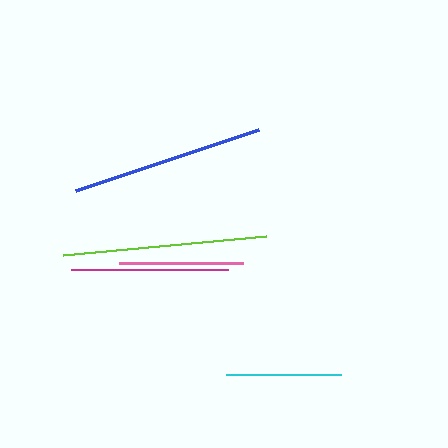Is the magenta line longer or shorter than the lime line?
The lime line is longer than the magenta line.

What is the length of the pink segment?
The pink segment is approximately 124 pixels long.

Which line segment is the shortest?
The cyan line is the shortest at approximately 115 pixels.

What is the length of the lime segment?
The lime segment is approximately 204 pixels long.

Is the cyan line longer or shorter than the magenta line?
The magenta line is longer than the cyan line.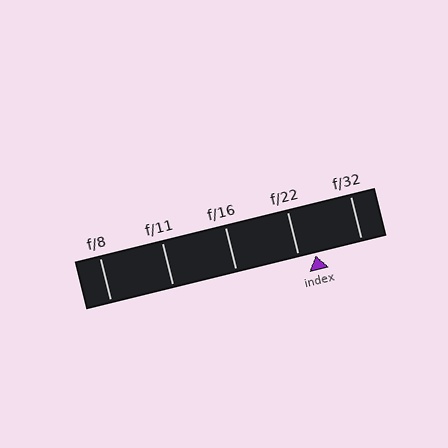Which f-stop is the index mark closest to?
The index mark is closest to f/22.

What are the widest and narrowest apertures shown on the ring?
The widest aperture shown is f/8 and the narrowest is f/32.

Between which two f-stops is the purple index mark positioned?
The index mark is between f/22 and f/32.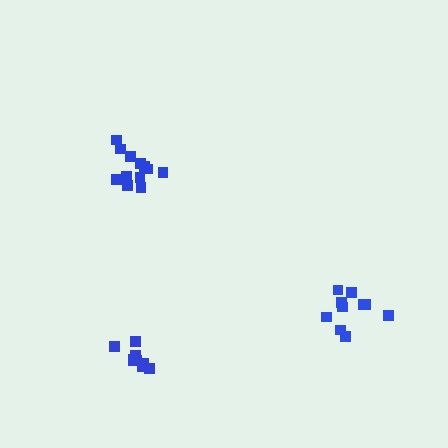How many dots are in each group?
Group 1: 12 dots, Group 2: 10 dots, Group 3: 9 dots (31 total).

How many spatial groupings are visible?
There are 3 spatial groupings.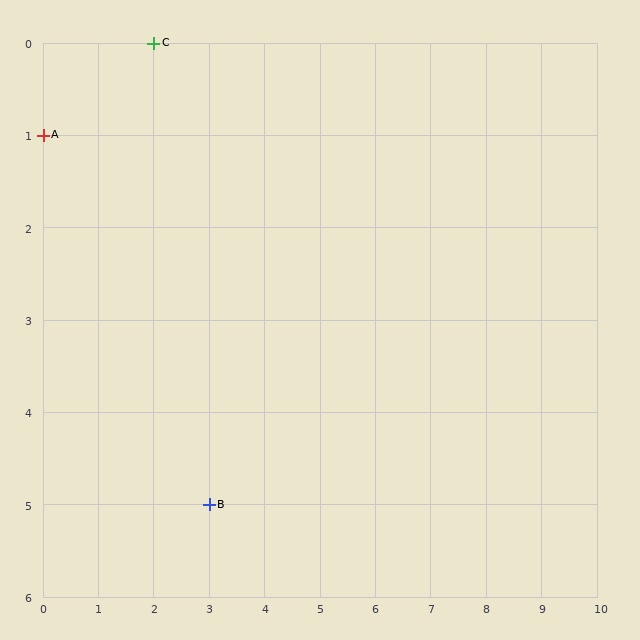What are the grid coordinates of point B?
Point B is at grid coordinates (3, 5).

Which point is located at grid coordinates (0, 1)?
Point A is at (0, 1).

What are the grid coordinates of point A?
Point A is at grid coordinates (0, 1).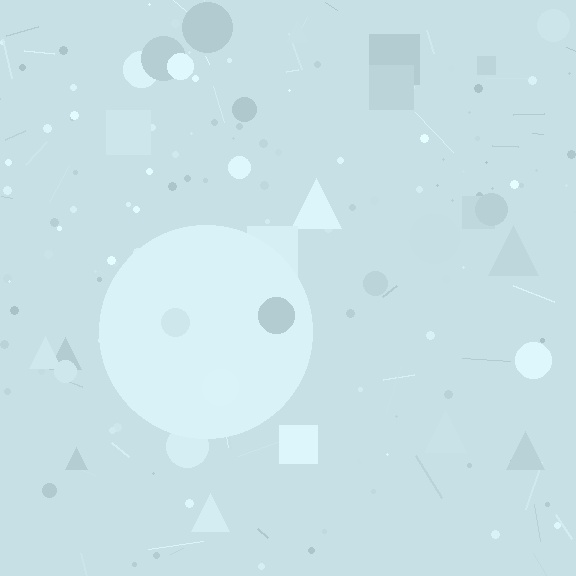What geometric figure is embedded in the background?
A circle is embedded in the background.